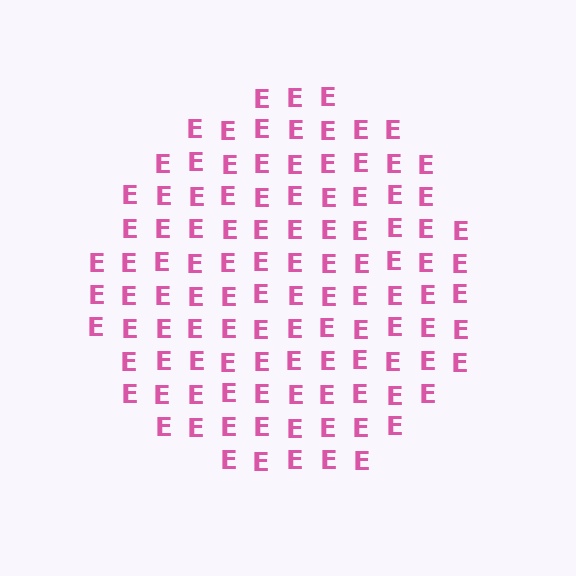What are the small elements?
The small elements are letter E's.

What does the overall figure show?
The overall figure shows a circle.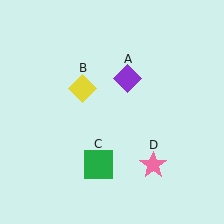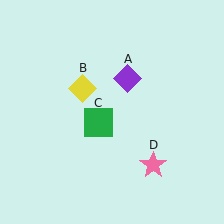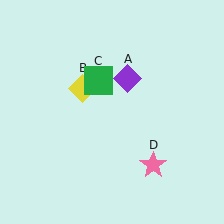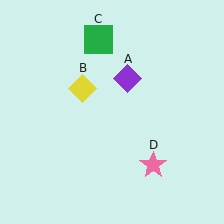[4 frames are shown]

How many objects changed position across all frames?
1 object changed position: green square (object C).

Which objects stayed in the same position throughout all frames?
Purple diamond (object A) and yellow diamond (object B) and pink star (object D) remained stationary.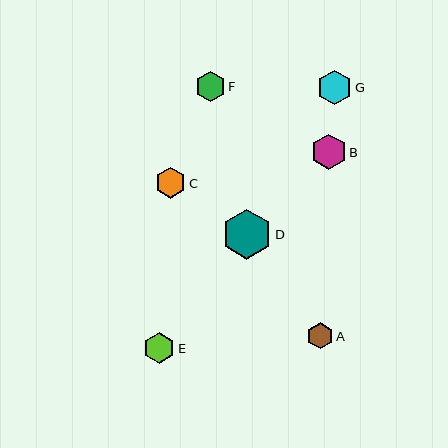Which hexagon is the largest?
Hexagon D is the largest with a size of approximately 50 pixels.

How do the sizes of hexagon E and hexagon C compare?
Hexagon E and hexagon C are approximately the same size.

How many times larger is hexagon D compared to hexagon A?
Hexagon D is approximately 1.9 times the size of hexagon A.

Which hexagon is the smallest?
Hexagon A is the smallest with a size of approximately 26 pixels.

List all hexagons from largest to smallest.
From largest to smallest: D, B, G, E, C, F, A.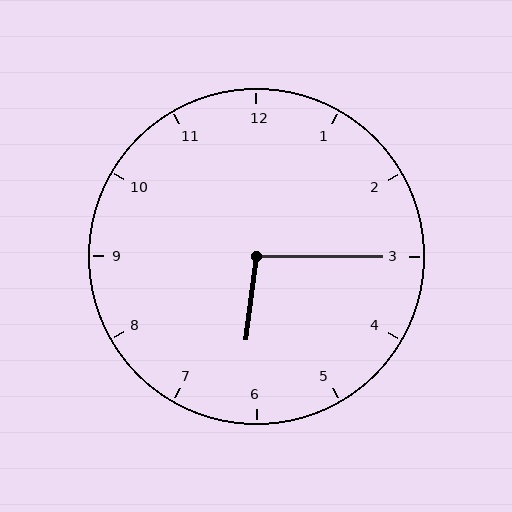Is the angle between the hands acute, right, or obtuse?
It is obtuse.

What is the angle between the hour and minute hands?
Approximately 98 degrees.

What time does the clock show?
6:15.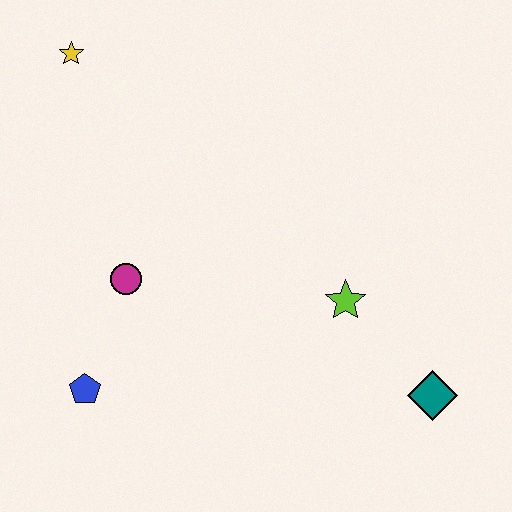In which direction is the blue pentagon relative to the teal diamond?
The blue pentagon is to the left of the teal diamond.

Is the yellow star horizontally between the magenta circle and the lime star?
No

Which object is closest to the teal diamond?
The lime star is closest to the teal diamond.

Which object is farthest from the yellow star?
The teal diamond is farthest from the yellow star.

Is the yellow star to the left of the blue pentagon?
Yes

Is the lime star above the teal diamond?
Yes